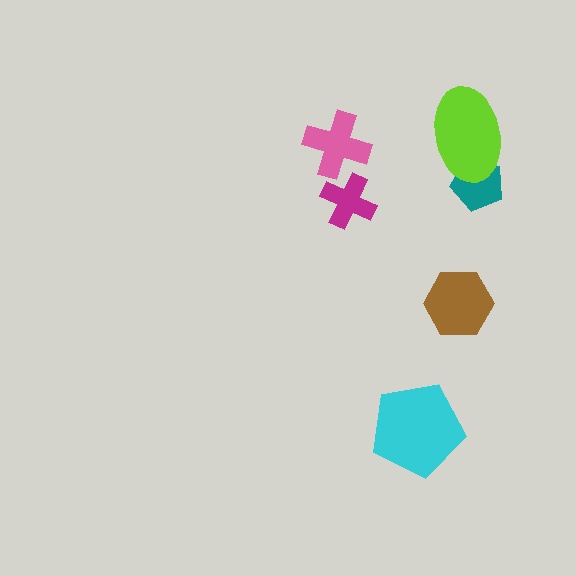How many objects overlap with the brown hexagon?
0 objects overlap with the brown hexagon.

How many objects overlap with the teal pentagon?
1 object overlaps with the teal pentagon.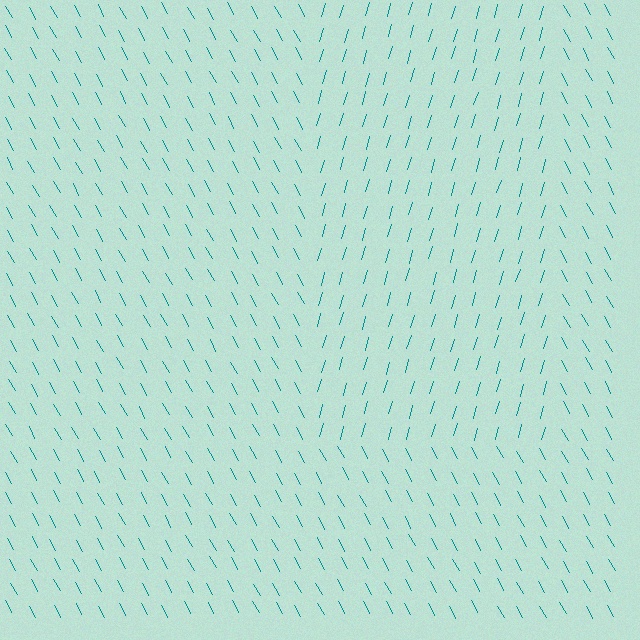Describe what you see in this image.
The image is filled with small teal line segments. A rectangle region in the image has lines oriented differently from the surrounding lines, creating a visible texture boundary.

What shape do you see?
I see a rectangle.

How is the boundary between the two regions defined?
The boundary is defined purely by a change in line orientation (approximately 45 degrees difference). All lines are the same color and thickness.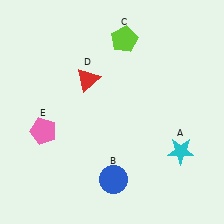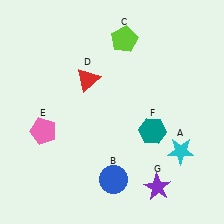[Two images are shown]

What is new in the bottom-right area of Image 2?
A teal hexagon (F) was added in the bottom-right area of Image 2.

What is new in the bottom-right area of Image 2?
A purple star (G) was added in the bottom-right area of Image 2.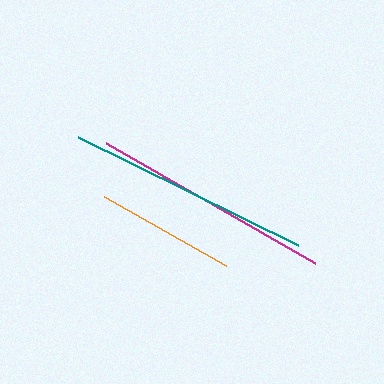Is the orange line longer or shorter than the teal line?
The teal line is longer than the orange line.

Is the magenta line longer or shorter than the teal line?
The teal line is longer than the magenta line.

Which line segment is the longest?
The teal line is the longest at approximately 246 pixels.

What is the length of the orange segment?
The orange segment is approximately 141 pixels long.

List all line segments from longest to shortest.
From longest to shortest: teal, magenta, orange.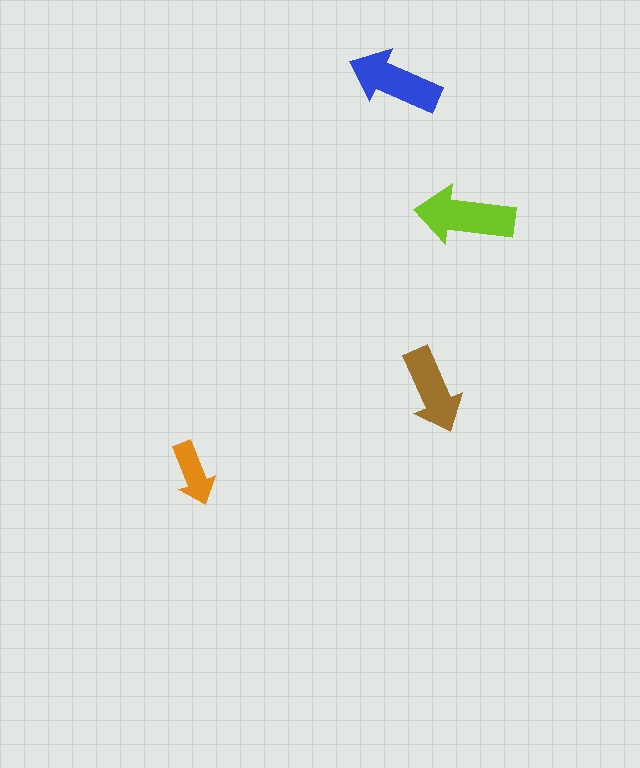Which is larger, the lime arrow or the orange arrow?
The lime one.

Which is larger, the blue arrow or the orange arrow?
The blue one.